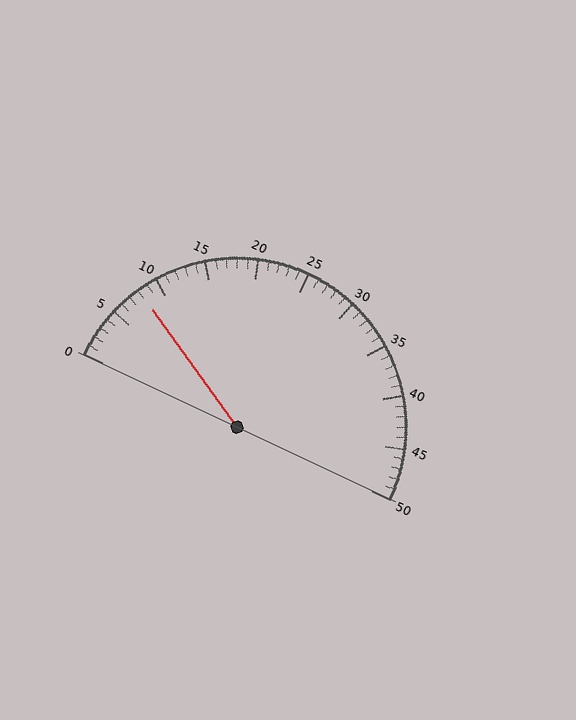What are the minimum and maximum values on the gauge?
The gauge ranges from 0 to 50.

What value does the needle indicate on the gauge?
The needle indicates approximately 8.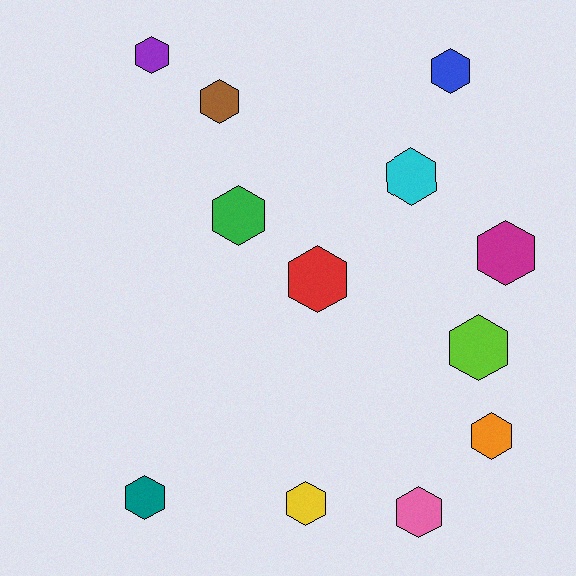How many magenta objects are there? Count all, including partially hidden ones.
There is 1 magenta object.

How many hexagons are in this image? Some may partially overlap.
There are 12 hexagons.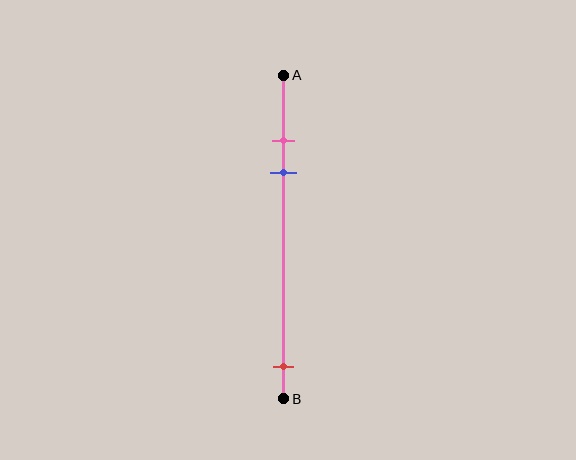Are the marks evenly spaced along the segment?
No, the marks are not evenly spaced.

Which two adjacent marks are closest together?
The pink and blue marks are the closest adjacent pair.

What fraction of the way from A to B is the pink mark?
The pink mark is approximately 20% (0.2) of the way from A to B.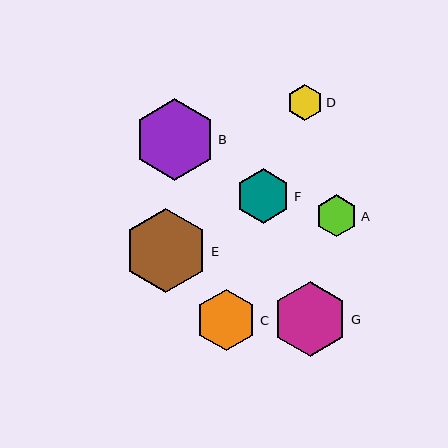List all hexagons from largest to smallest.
From largest to smallest: E, B, G, C, F, A, D.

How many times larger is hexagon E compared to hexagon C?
Hexagon E is approximately 1.4 times the size of hexagon C.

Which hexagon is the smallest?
Hexagon D is the smallest with a size of approximately 36 pixels.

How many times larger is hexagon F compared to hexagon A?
Hexagon F is approximately 1.3 times the size of hexagon A.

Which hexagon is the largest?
Hexagon E is the largest with a size of approximately 84 pixels.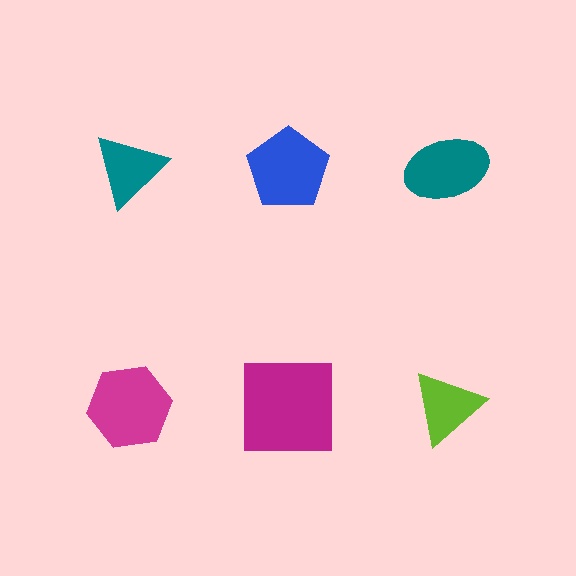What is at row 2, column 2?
A magenta square.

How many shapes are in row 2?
3 shapes.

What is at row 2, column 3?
A lime triangle.